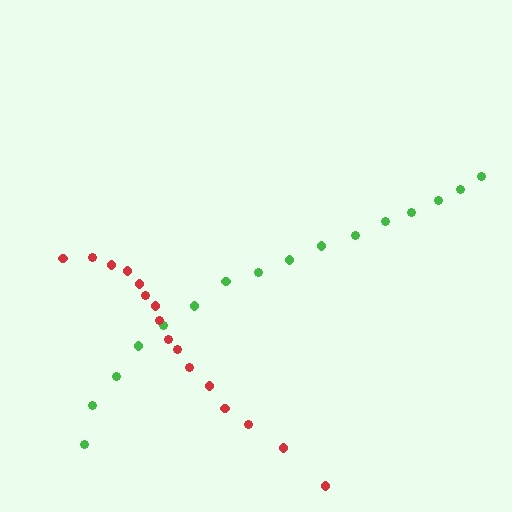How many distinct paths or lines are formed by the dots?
There are 2 distinct paths.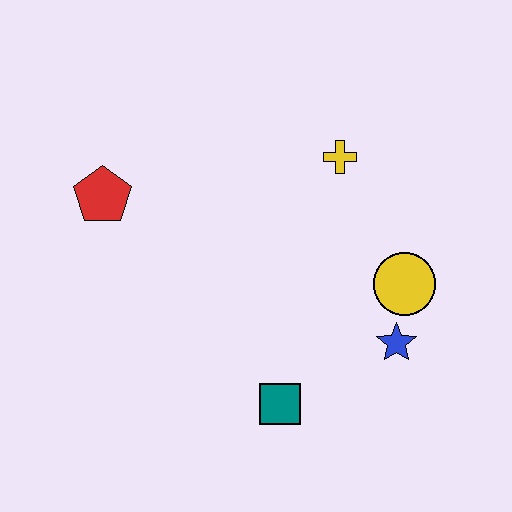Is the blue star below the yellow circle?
Yes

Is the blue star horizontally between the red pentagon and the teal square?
No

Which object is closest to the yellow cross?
The yellow circle is closest to the yellow cross.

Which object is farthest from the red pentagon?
The blue star is farthest from the red pentagon.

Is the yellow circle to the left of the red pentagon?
No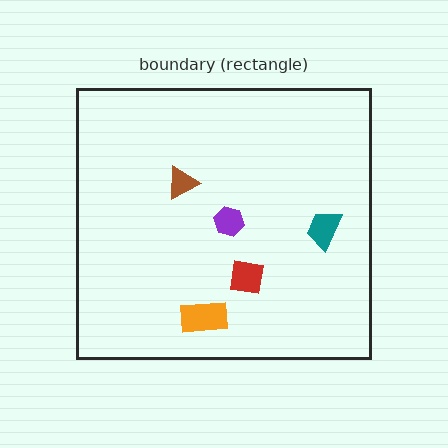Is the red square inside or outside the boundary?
Inside.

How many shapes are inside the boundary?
5 inside, 0 outside.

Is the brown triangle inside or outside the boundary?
Inside.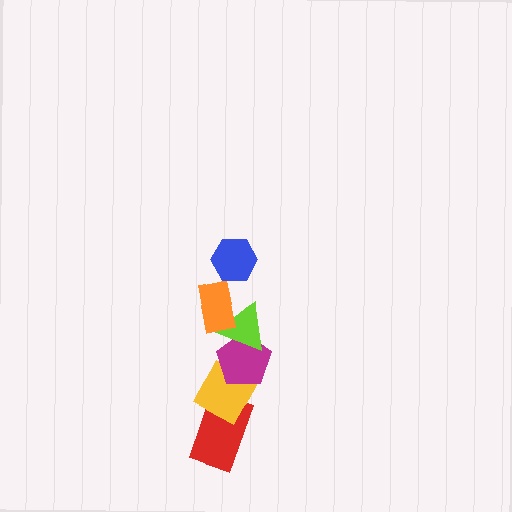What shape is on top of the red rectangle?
The yellow diamond is on top of the red rectangle.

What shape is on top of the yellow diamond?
The magenta pentagon is on top of the yellow diamond.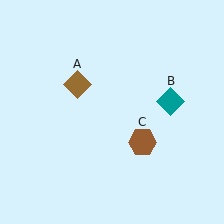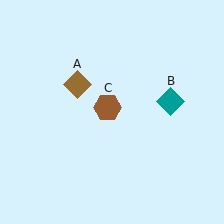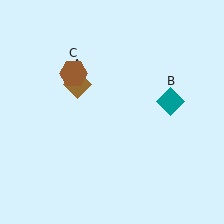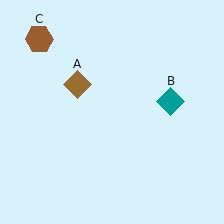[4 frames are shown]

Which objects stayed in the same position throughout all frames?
Brown diamond (object A) and teal diamond (object B) remained stationary.